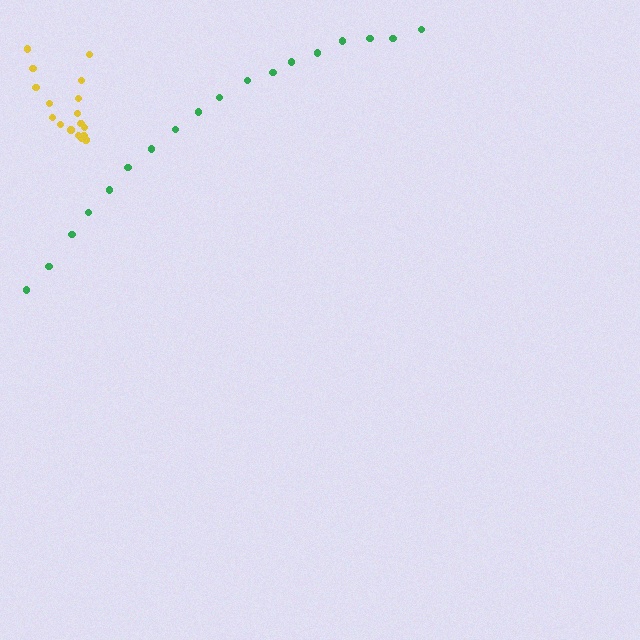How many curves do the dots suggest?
There are 2 distinct paths.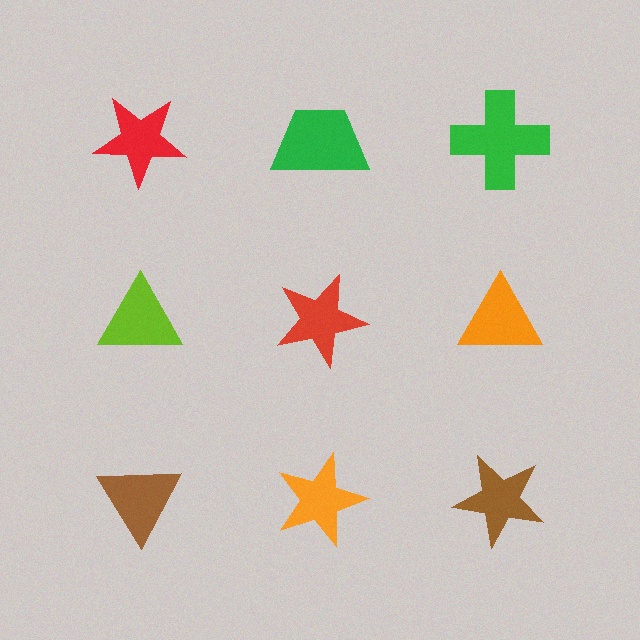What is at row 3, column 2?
An orange star.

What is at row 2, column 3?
An orange triangle.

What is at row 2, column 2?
A red star.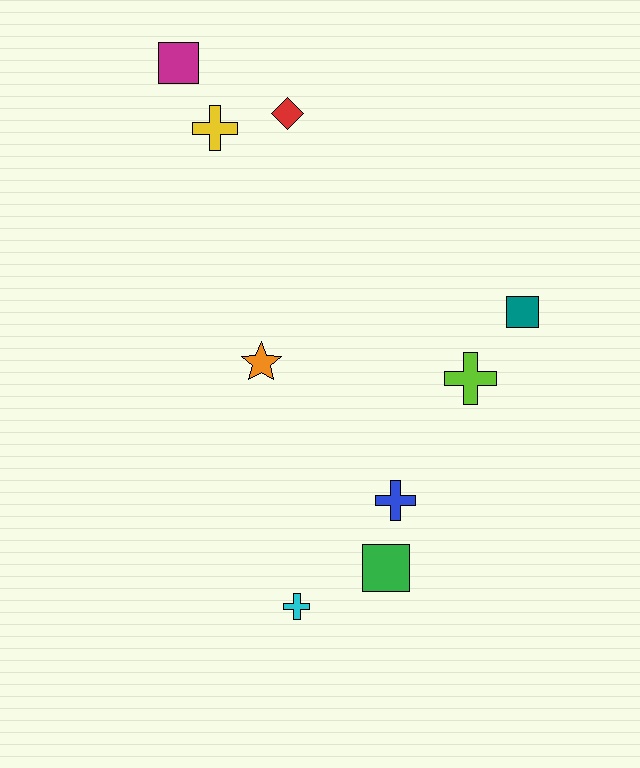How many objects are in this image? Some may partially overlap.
There are 9 objects.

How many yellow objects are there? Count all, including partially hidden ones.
There is 1 yellow object.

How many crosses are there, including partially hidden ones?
There are 4 crosses.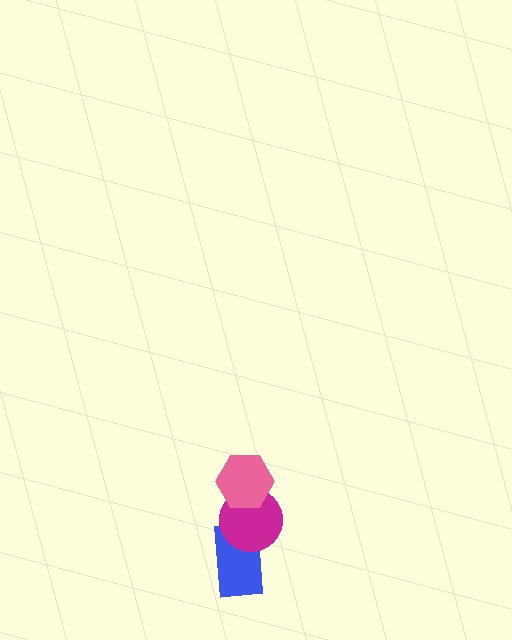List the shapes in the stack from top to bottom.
From top to bottom: the pink hexagon, the magenta circle, the blue rectangle.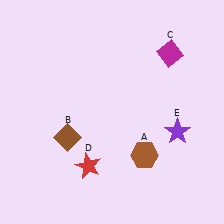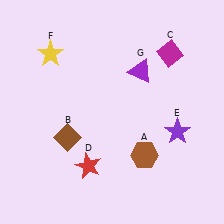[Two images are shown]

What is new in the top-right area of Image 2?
A purple triangle (G) was added in the top-right area of Image 2.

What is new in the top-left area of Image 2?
A yellow star (F) was added in the top-left area of Image 2.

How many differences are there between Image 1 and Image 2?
There are 2 differences between the two images.